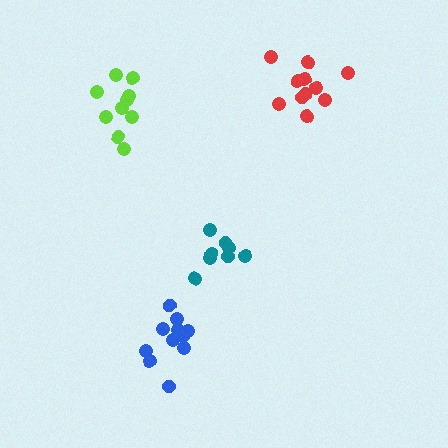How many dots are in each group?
Group 1: 8 dots, Group 2: 11 dots, Group 3: 11 dots, Group 4: 10 dots (40 total).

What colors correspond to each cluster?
The clusters are colored: teal, red, blue, lime.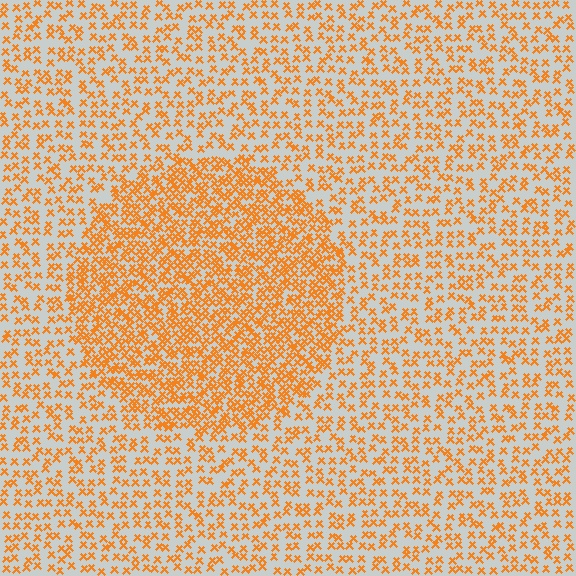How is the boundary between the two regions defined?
The boundary is defined by a change in element density (approximately 2.1x ratio). All elements are the same color, size, and shape.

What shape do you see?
I see a circle.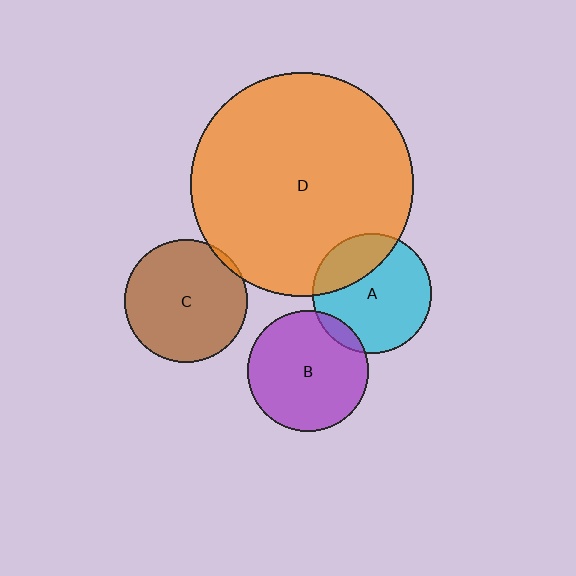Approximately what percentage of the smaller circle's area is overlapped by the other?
Approximately 5%.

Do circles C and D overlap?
Yes.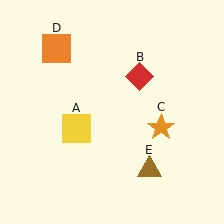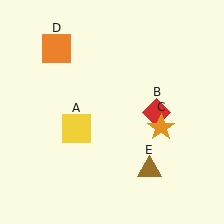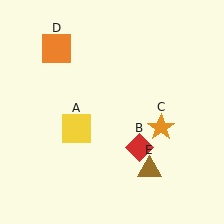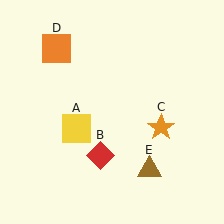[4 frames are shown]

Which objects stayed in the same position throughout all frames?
Yellow square (object A) and orange star (object C) and orange square (object D) and brown triangle (object E) remained stationary.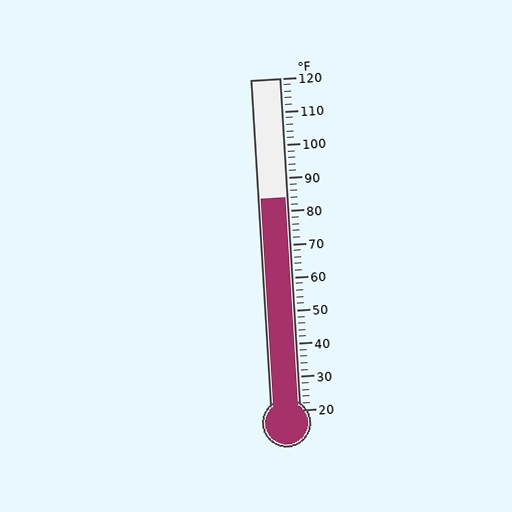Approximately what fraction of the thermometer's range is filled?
The thermometer is filled to approximately 65% of its range.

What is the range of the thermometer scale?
The thermometer scale ranges from 20°F to 120°F.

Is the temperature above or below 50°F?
The temperature is above 50°F.